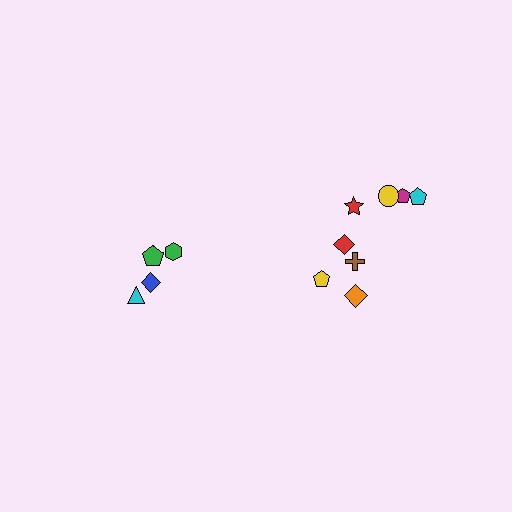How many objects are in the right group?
There are 8 objects.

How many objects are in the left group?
There are 5 objects.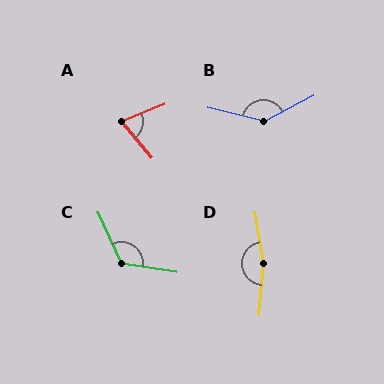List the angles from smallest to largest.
A (72°), C (123°), B (138°), D (166°).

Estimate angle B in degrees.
Approximately 138 degrees.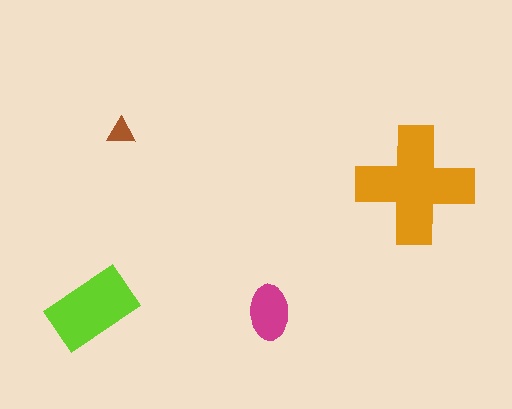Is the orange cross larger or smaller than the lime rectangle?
Larger.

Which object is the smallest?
The brown triangle.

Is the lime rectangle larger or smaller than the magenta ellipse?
Larger.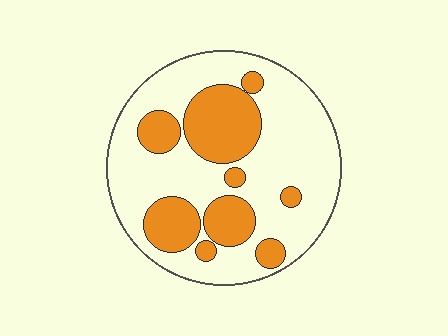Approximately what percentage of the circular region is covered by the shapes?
Approximately 30%.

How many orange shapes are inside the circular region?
9.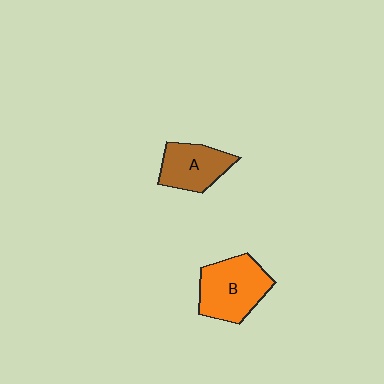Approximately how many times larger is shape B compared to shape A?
Approximately 1.3 times.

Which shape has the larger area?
Shape B (orange).